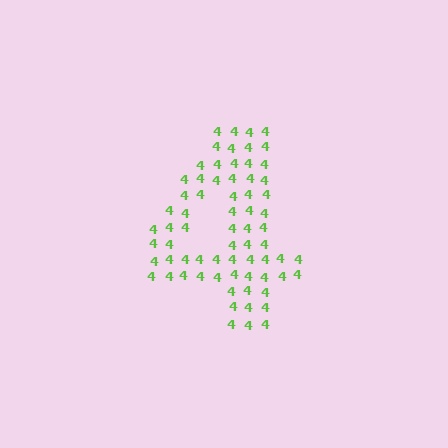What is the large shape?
The large shape is the digit 4.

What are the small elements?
The small elements are digit 4's.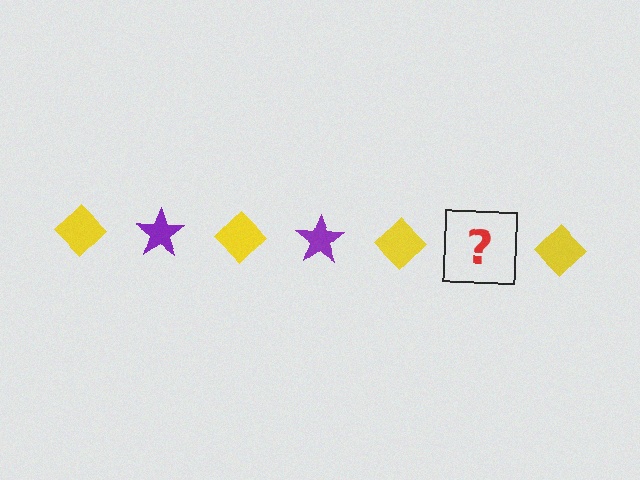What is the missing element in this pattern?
The missing element is a purple star.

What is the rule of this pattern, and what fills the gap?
The rule is that the pattern alternates between yellow diamond and purple star. The gap should be filled with a purple star.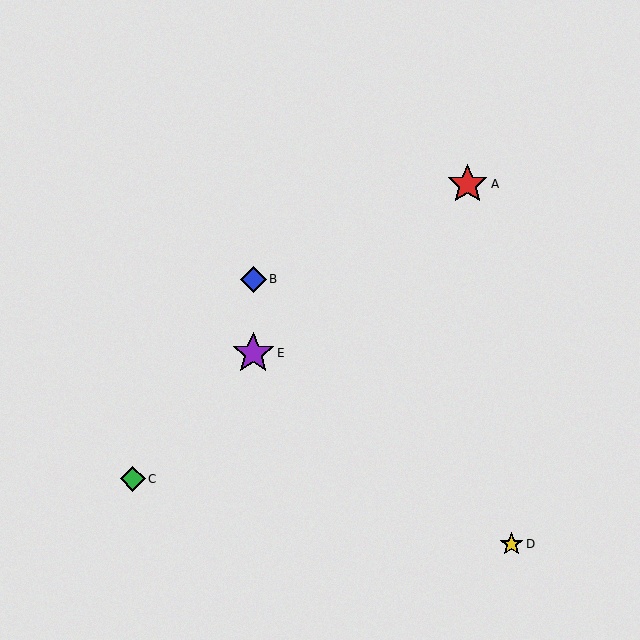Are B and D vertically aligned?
No, B is at x≈253 and D is at x≈511.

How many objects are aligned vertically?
2 objects (B, E) are aligned vertically.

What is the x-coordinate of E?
Object E is at x≈253.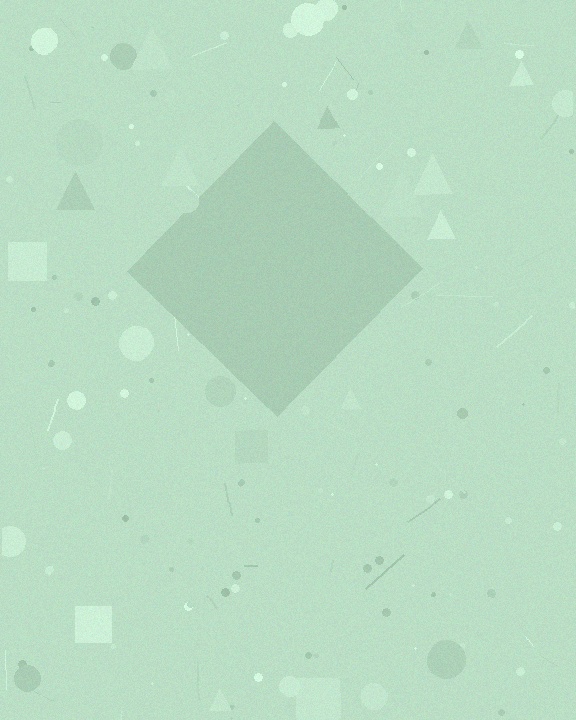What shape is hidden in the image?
A diamond is hidden in the image.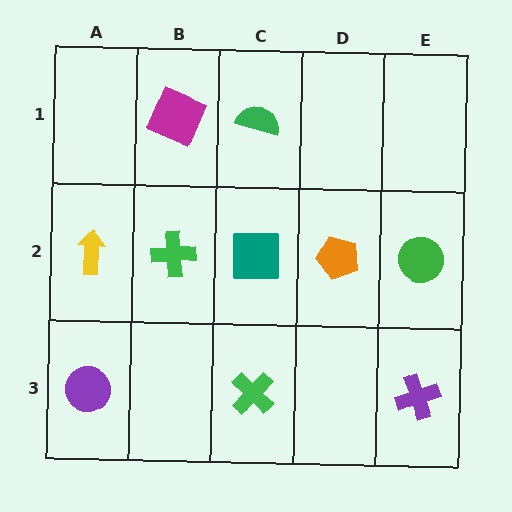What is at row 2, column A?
A yellow arrow.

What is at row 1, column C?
A green semicircle.